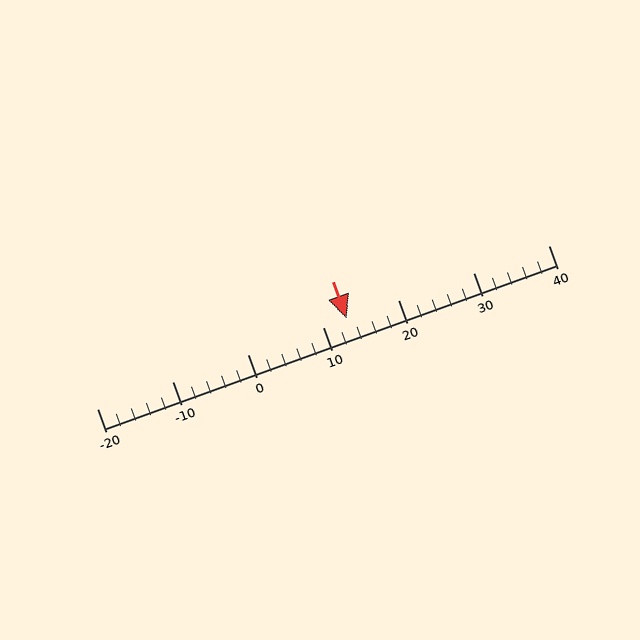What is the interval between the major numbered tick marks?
The major tick marks are spaced 10 units apart.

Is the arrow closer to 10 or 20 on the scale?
The arrow is closer to 10.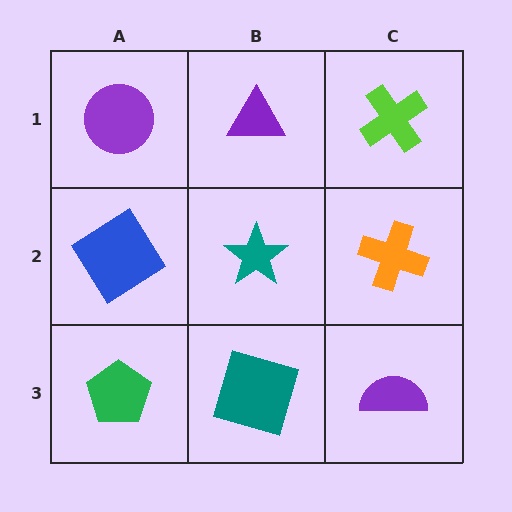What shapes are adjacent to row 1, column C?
An orange cross (row 2, column C), a purple triangle (row 1, column B).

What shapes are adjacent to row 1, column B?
A teal star (row 2, column B), a purple circle (row 1, column A), a lime cross (row 1, column C).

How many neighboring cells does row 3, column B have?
3.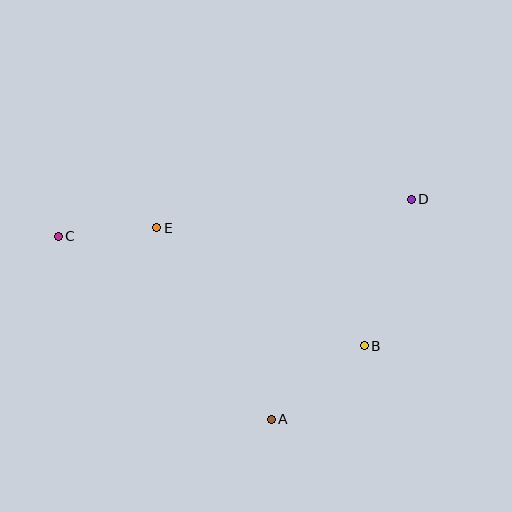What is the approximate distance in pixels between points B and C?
The distance between B and C is approximately 325 pixels.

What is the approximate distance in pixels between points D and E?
The distance between D and E is approximately 256 pixels.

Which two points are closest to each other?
Points C and E are closest to each other.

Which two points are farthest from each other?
Points C and D are farthest from each other.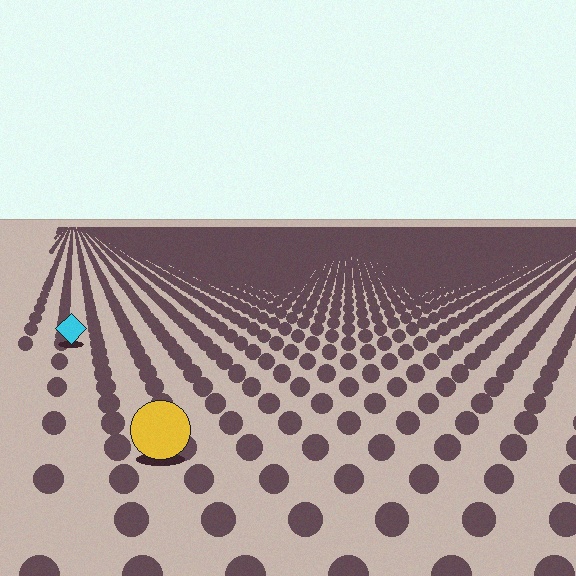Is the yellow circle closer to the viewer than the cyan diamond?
Yes. The yellow circle is closer — you can tell from the texture gradient: the ground texture is coarser near it.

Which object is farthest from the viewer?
The cyan diamond is farthest from the viewer. It appears smaller and the ground texture around it is denser.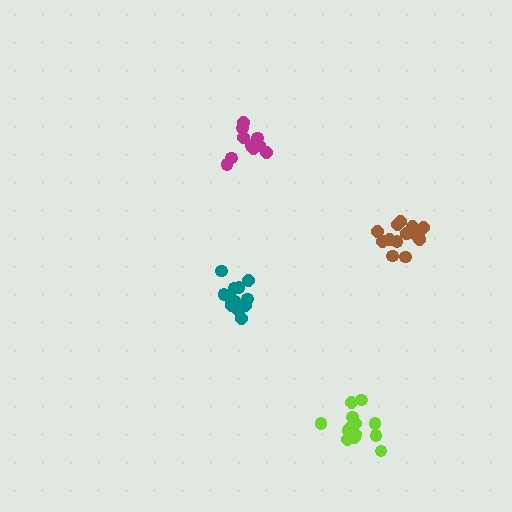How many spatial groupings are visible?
There are 4 spatial groupings.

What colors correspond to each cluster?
The clusters are colored: teal, brown, lime, magenta.